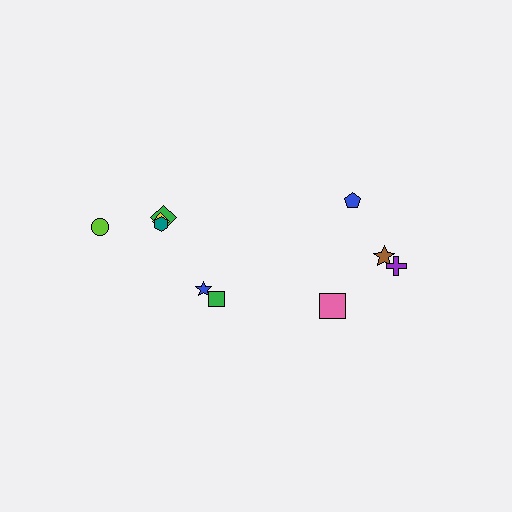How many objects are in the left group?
There are 6 objects.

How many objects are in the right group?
There are 4 objects.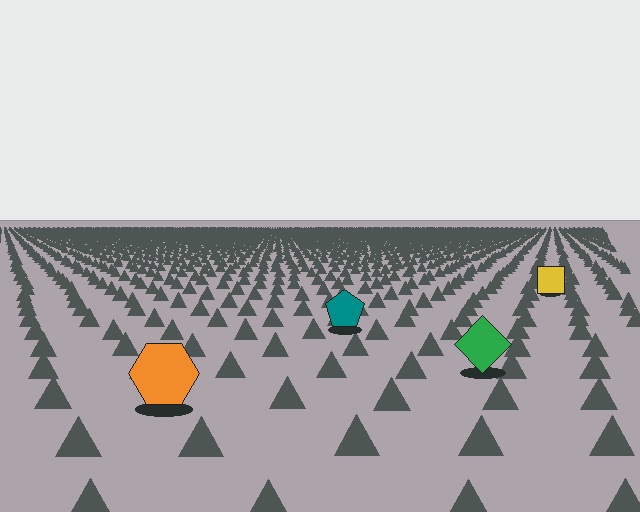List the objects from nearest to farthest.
From nearest to farthest: the orange hexagon, the green diamond, the teal pentagon, the yellow square.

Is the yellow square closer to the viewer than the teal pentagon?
No. The teal pentagon is closer — you can tell from the texture gradient: the ground texture is coarser near it.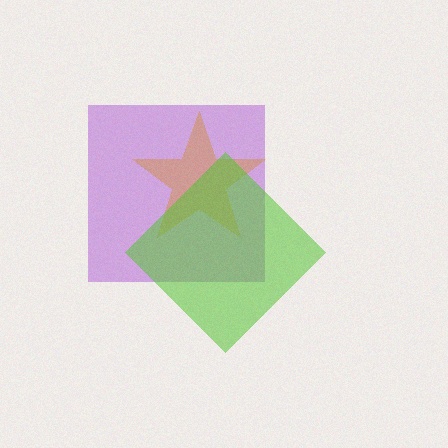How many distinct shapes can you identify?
There are 3 distinct shapes: a yellow star, a purple square, a lime diamond.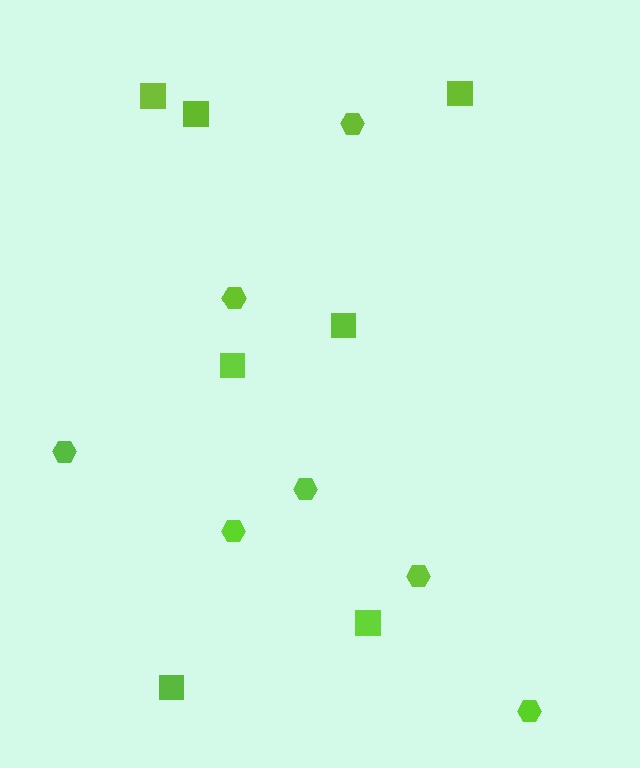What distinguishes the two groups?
There are 2 groups: one group of squares (7) and one group of hexagons (7).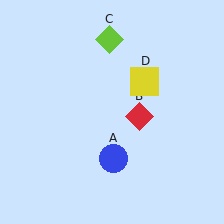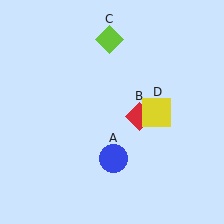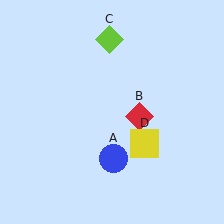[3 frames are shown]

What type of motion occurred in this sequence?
The yellow square (object D) rotated clockwise around the center of the scene.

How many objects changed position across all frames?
1 object changed position: yellow square (object D).